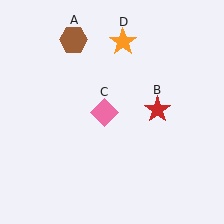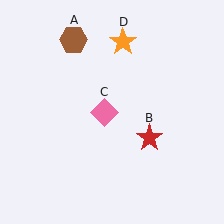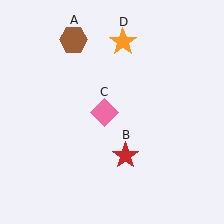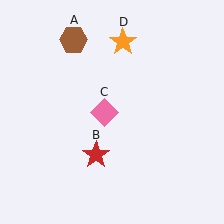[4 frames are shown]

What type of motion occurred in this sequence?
The red star (object B) rotated clockwise around the center of the scene.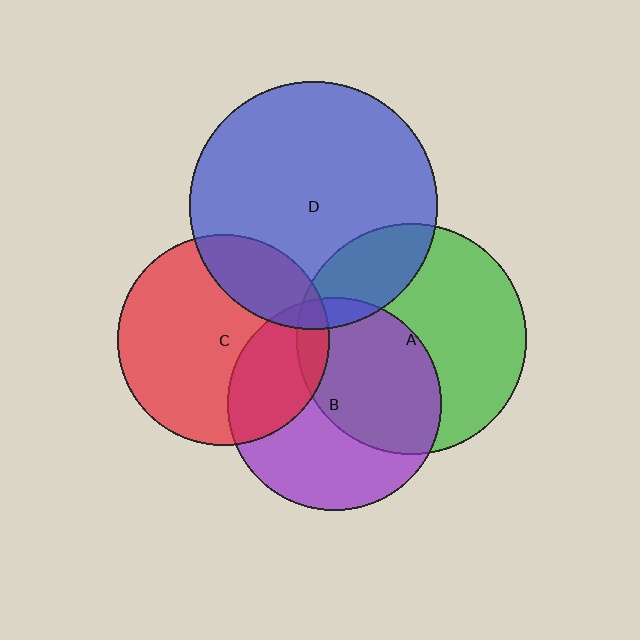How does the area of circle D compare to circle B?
Approximately 1.3 times.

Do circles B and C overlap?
Yes.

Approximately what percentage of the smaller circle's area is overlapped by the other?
Approximately 30%.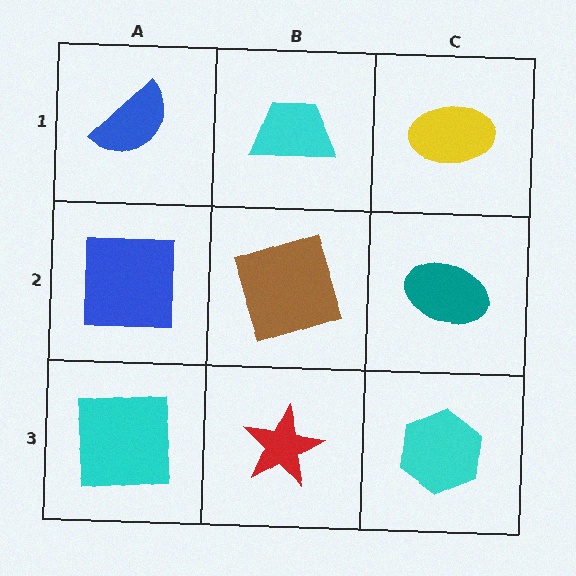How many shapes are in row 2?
3 shapes.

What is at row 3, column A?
A cyan square.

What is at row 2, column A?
A blue square.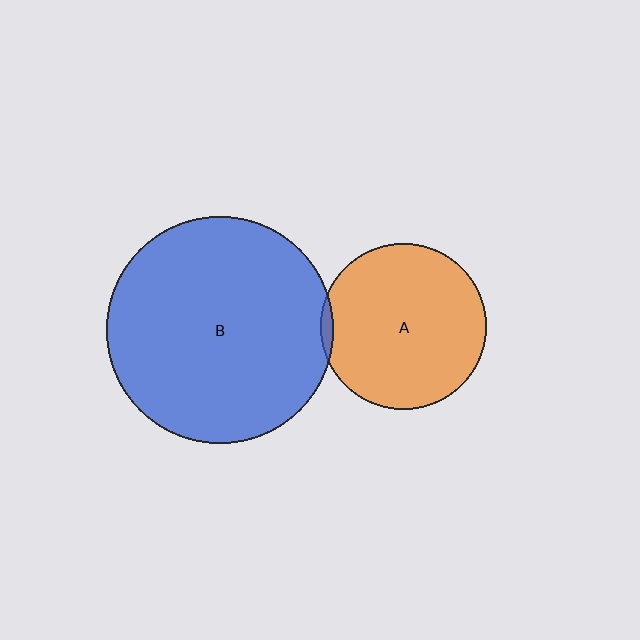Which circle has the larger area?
Circle B (blue).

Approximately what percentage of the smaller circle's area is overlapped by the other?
Approximately 5%.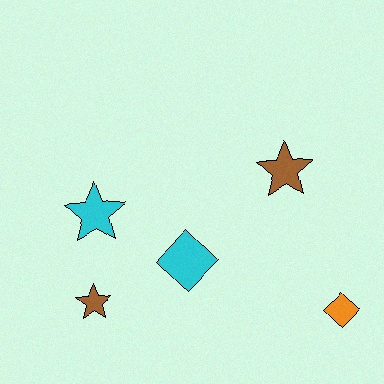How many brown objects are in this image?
There are 2 brown objects.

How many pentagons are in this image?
There are no pentagons.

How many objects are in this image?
There are 5 objects.